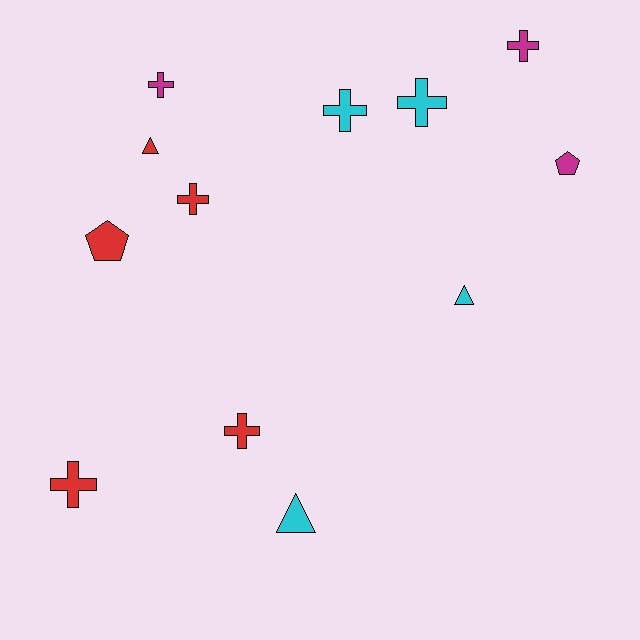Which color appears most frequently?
Red, with 5 objects.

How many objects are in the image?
There are 12 objects.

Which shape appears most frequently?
Cross, with 7 objects.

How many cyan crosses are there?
There are 2 cyan crosses.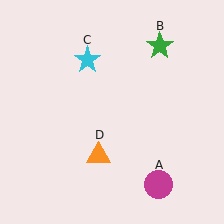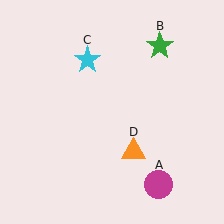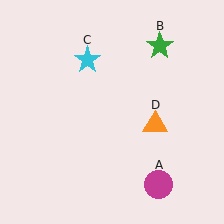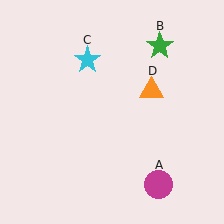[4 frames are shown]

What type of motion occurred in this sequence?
The orange triangle (object D) rotated counterclockwise around the center of the scene.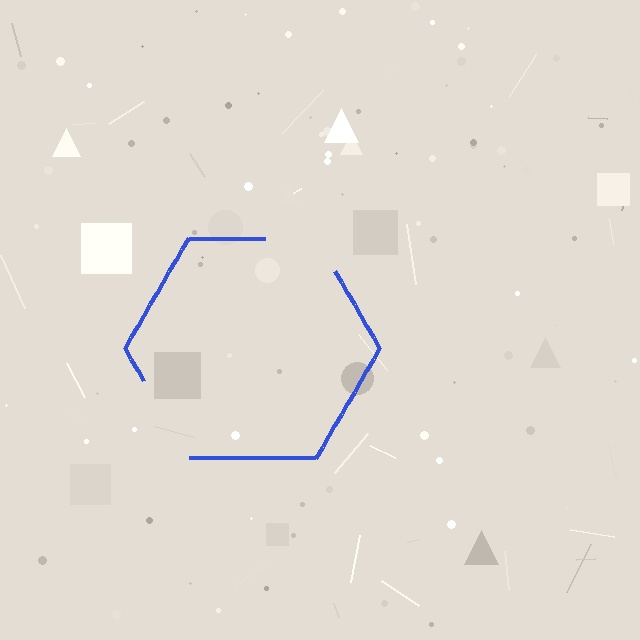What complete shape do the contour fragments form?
The contour fragments form a hexagon.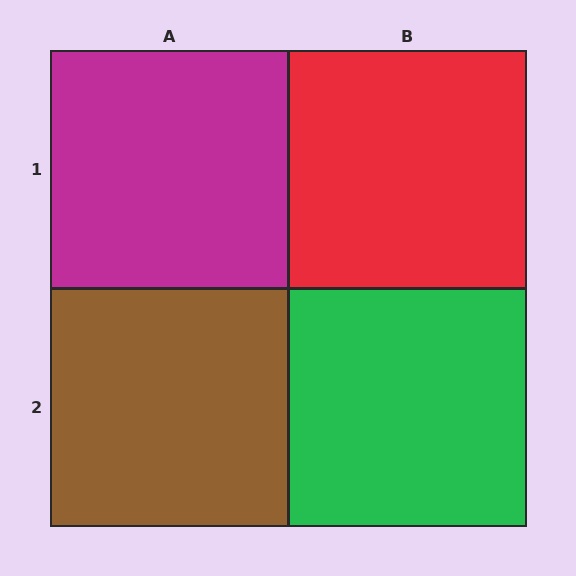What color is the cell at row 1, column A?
Magenta.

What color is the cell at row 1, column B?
Red.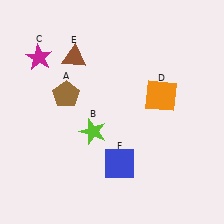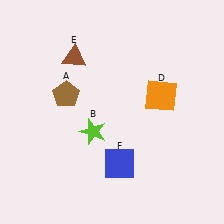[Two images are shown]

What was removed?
The magenta star (C) was removed in Image 2.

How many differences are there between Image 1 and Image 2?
There is 1 difference between the two images.